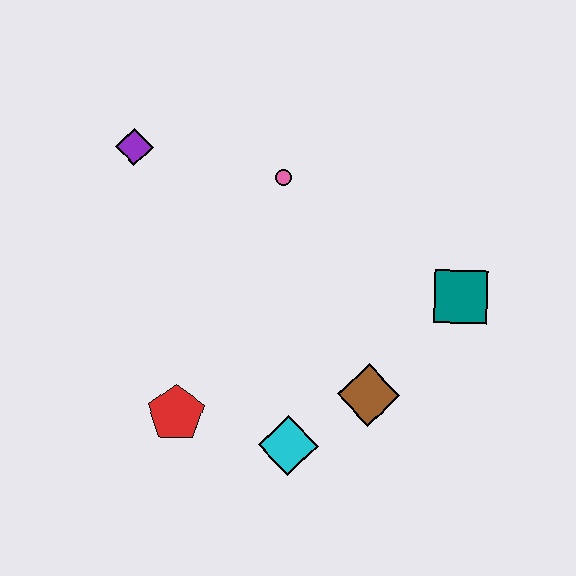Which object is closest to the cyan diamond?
The brown diamond is closest to the cyan diamond.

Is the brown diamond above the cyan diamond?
Yes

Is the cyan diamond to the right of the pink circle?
Yes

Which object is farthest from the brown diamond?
The purple diamond is farthest from the brown diamond.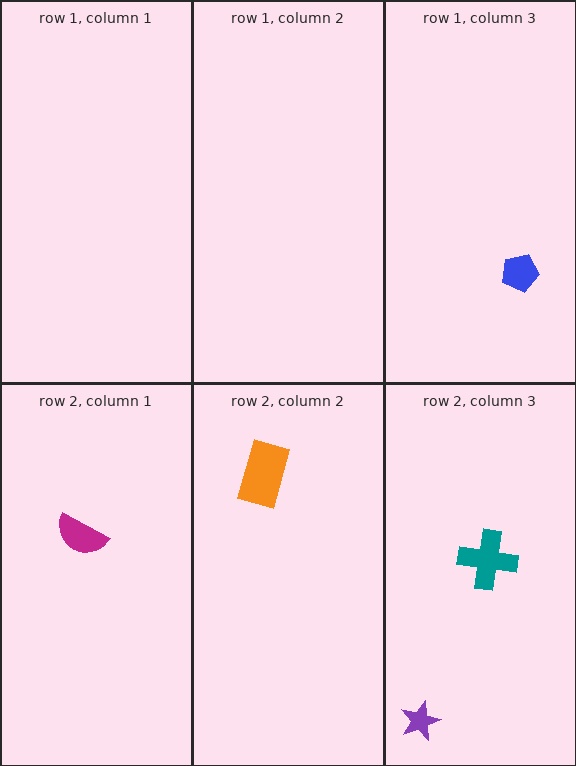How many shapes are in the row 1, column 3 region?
1.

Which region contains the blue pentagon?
The row 1, column 3 region.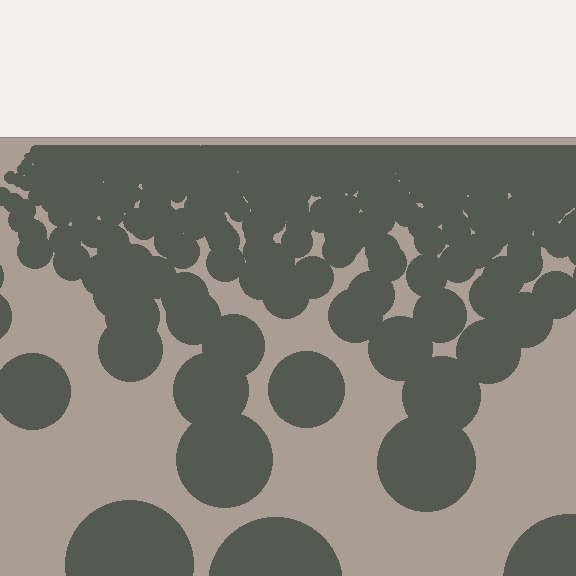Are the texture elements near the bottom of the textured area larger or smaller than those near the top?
Larger. Near the bottom, elements are closer to the viewer and appear at a bigger on-screen size.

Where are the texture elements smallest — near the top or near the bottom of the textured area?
Near the top.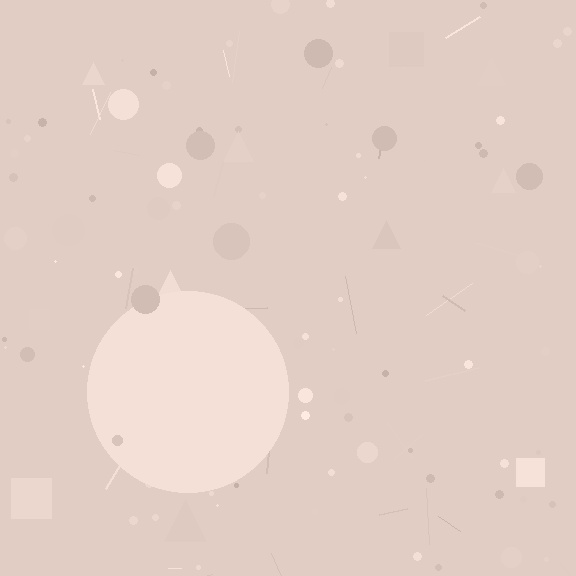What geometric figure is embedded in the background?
A circle is embedded in the background.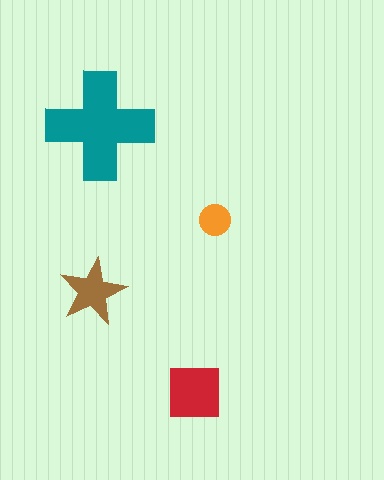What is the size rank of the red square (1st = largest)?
2nd.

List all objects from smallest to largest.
The orange circle, the brown star, the red square, the teal cross.